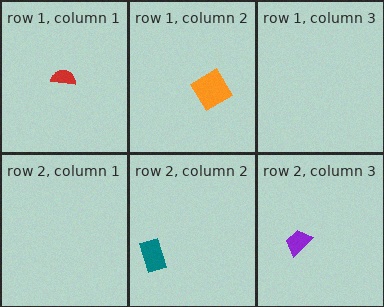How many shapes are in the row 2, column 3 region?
1.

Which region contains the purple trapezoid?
The row 2, column 3 region.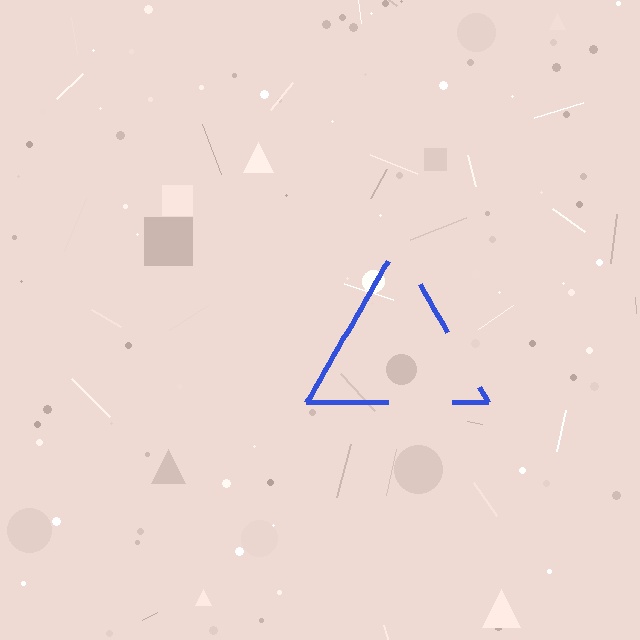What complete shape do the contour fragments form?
The contour fragments form a triangle.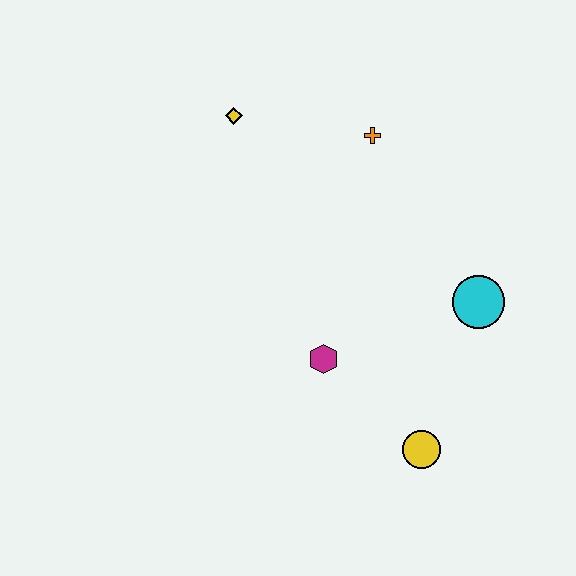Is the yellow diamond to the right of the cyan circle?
No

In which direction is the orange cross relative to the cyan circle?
The orange cross is above the cyan circle.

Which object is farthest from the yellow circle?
The yellow diamond is farthest from the yellow circle.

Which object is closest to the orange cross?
The yellow diamond is closest to the orange cross.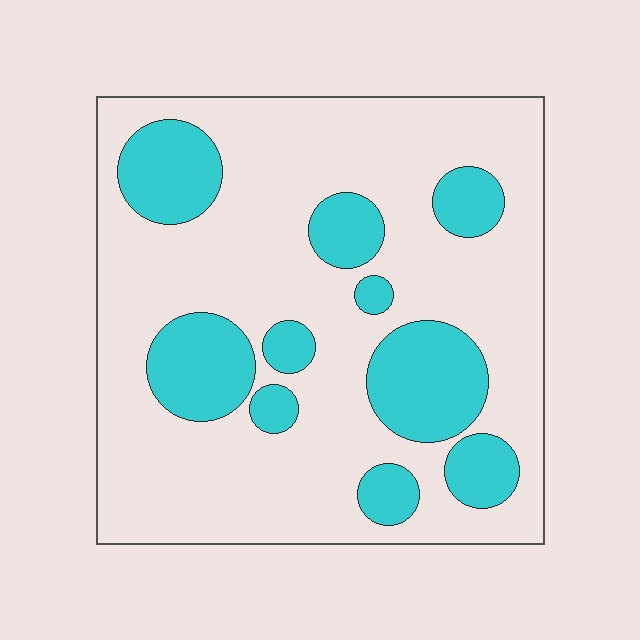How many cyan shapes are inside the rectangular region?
10.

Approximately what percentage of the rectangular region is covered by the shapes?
Approximately 25%.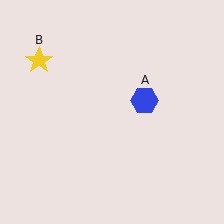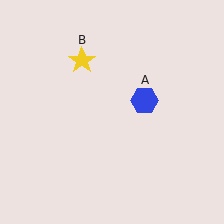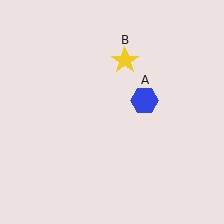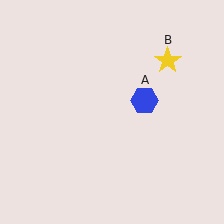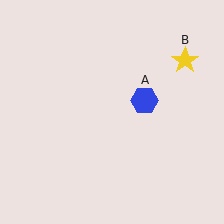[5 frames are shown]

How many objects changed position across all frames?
1 object changed position: yellow star (object B).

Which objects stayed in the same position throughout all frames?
Blue hexagon (object A) remained stationary.